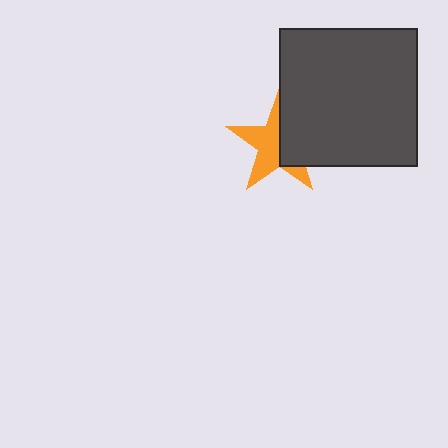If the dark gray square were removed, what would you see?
You would see the complete orange star.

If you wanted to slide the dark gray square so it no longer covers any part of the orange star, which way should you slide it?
Slide it right — that is the most direct way to separate the two shapes.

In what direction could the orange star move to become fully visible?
The orange star could move left. That would shift it out from behind the dark gray square entirely.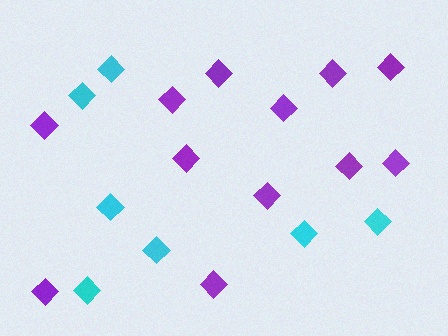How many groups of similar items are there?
There are 2 groups: one group of cyan diamonds (7) and one group of purple diamonds (12).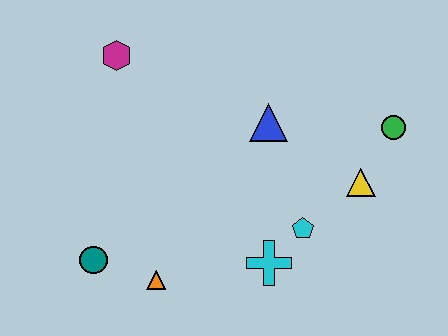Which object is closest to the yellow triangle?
The green circle is closest to the yellow triangle.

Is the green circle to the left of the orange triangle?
No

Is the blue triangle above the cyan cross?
Yes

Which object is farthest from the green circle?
The teal circle is farthest from the green circle.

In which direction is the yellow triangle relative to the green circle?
The yellow triangle is below the green circle.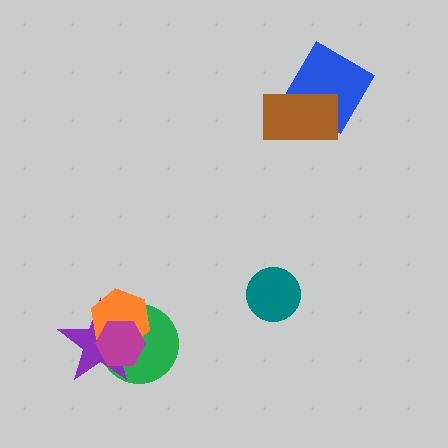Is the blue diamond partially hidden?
Yes, it is partially covered by another shape.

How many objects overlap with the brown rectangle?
1 object overlaps with the brown rectangle.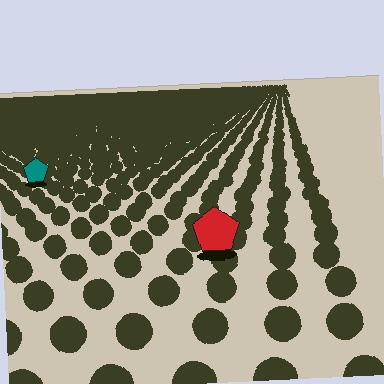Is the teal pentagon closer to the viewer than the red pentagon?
No. The red pentagon is closer — you can tell from the texture gradient: the ground texture is coarser near it.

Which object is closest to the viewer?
The red pentagon is closest. The texture marks near it are larger and more spread out.